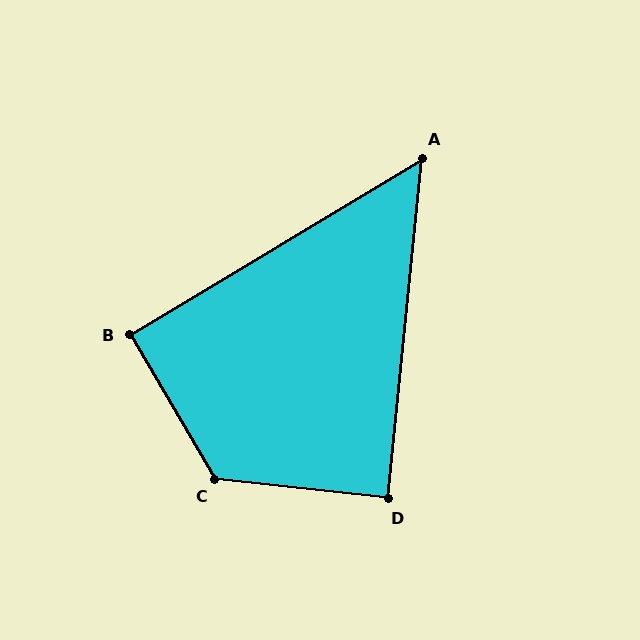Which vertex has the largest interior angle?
C, at approximately 127 degrees.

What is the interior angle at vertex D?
Approximately 89 degrees (approximately right).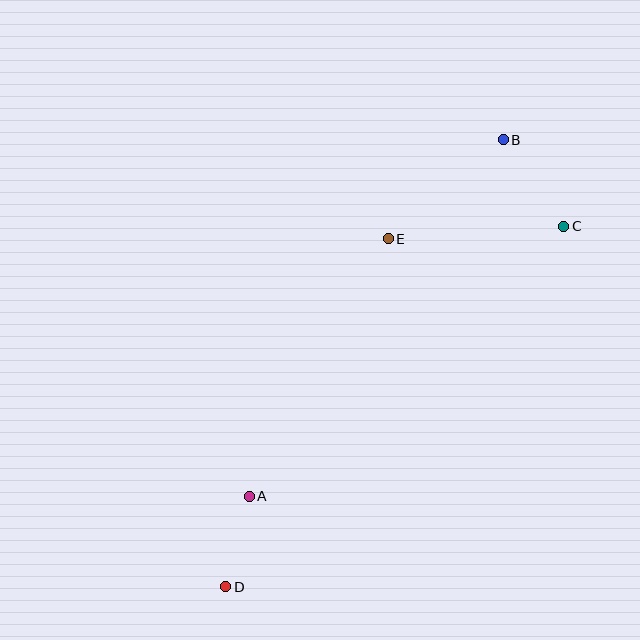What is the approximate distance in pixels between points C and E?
The distance between C and E is approximately 176 pixels.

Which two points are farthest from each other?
Points B and D are farthest from each other.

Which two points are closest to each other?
Points A and D are closest to each other.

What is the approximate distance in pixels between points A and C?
The distance between A and C is approximately 414 pixels.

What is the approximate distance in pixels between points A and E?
The distance between A and E is approximately 292 pixels.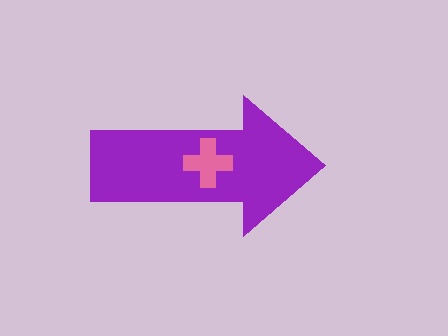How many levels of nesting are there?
2.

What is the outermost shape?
The purple arrow.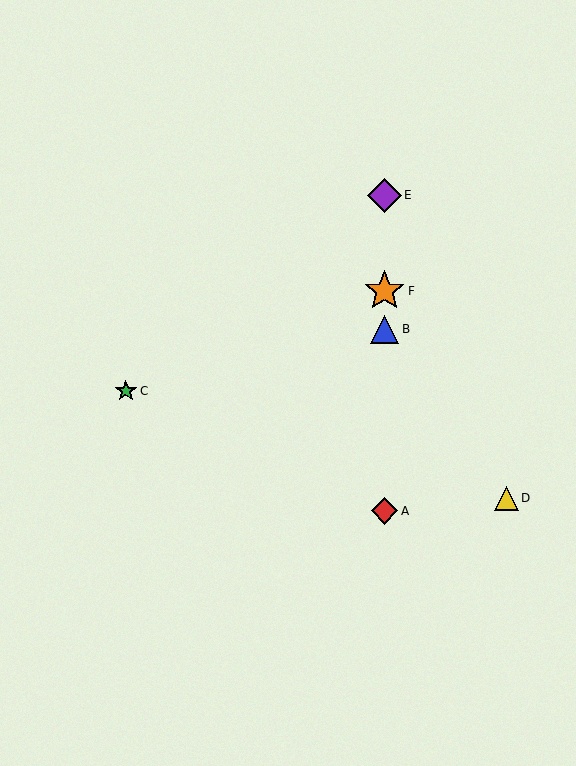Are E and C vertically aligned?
No, E is at x≈385 and C is at x≈126.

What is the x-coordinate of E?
Object E is at x≈385.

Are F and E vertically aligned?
Yes, both are at x≈385.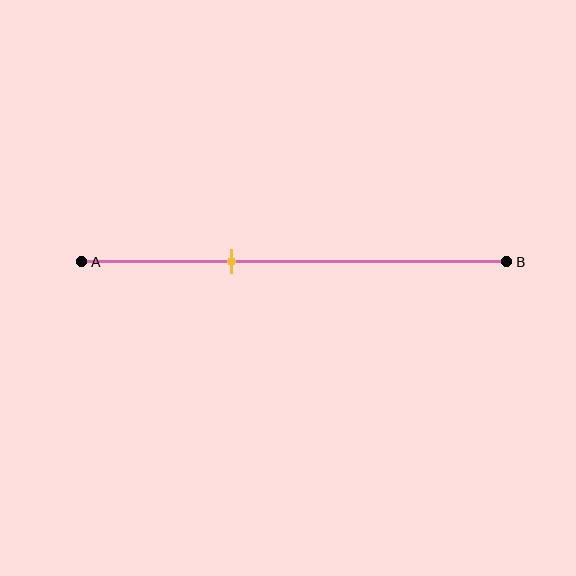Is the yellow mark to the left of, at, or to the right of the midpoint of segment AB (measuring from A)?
The yellow mark is to the left of the midpoint of segment AB.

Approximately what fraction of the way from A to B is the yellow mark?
The yellow mark is approximately 35% of the way from A to B.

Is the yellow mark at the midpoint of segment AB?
No, the mark is at about 35% from A, not at the 50% midpoint.